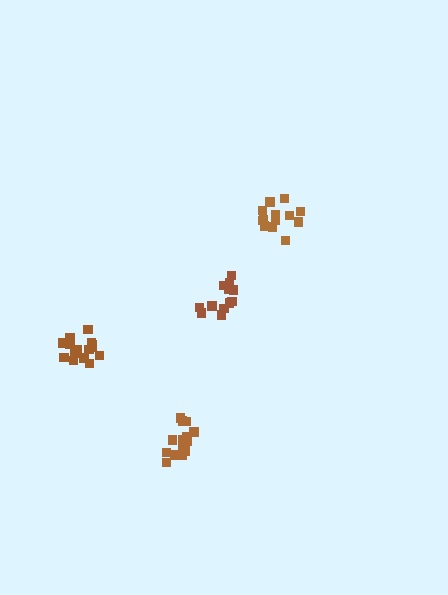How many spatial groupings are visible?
There are 4 spatial groupings.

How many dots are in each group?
Group 1: 16 dots, Group 2: 16 dots, Group 3: 14 dots, Group 4: 12 dots (58 total).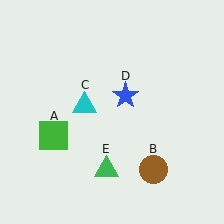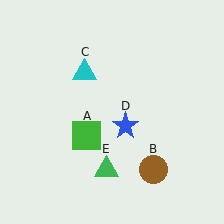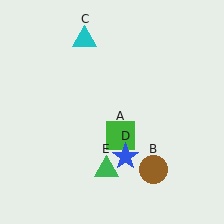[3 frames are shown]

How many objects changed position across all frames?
3 objects changed position: green square (object A), cyan triangle (object C), blue star (object D).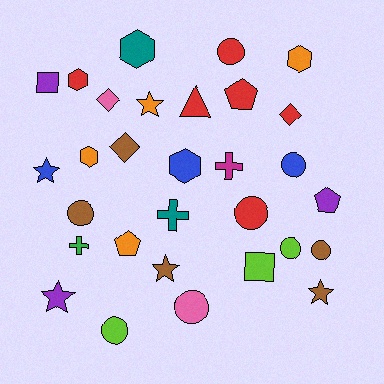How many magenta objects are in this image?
There is 1 magenta object.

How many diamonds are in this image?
There are 3 diamonds.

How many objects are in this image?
There are 30 objects.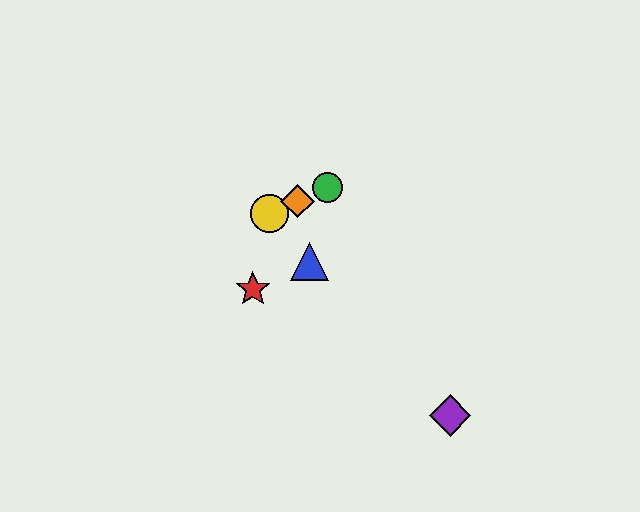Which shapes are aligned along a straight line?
The green circle, the yellow circle, the orange diamond are aligned along a straight line.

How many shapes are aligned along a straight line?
3 shapes (the green circle, the yellow circle, the orange diamond) are aligned along a straight line.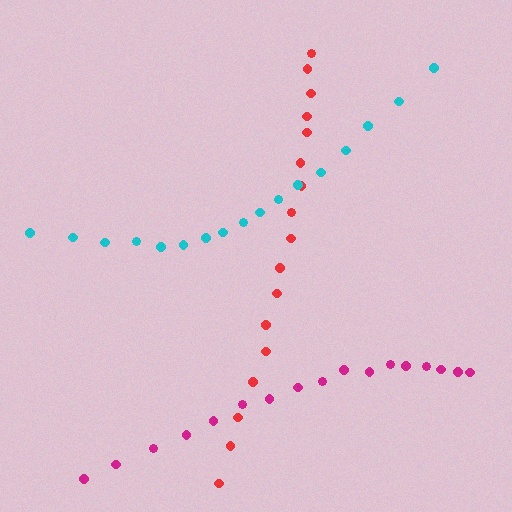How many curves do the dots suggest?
There are 3 distinct paths.